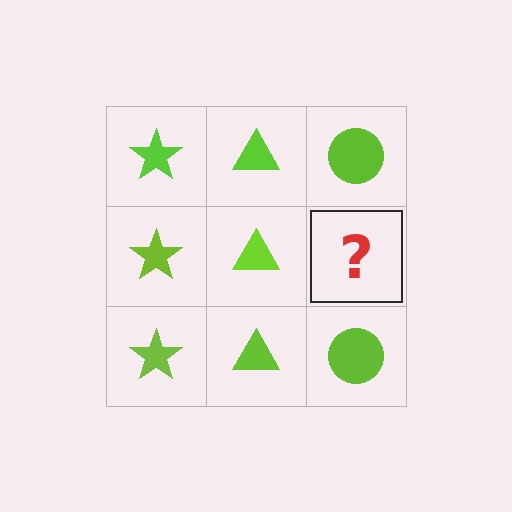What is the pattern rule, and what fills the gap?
The rule is that each column has a consistent shape. The gap should be filled with a lime circle.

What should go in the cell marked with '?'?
The missing cell should contain a lime circle.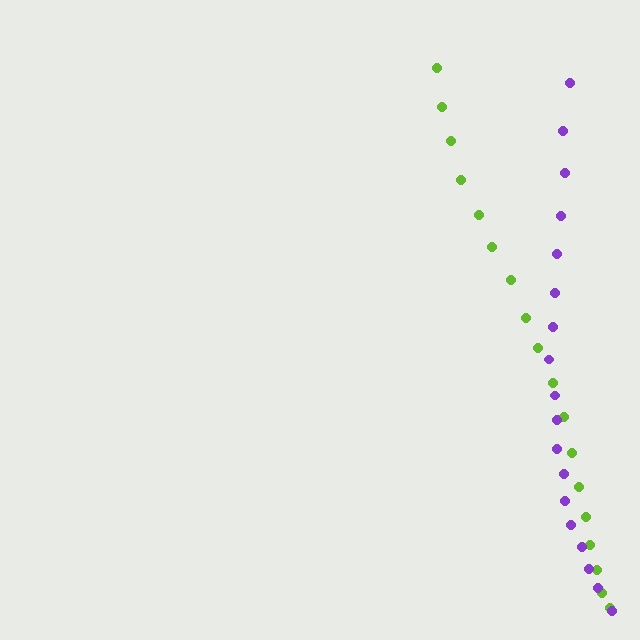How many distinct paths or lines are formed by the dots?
There are 2 distinct paths.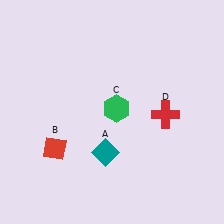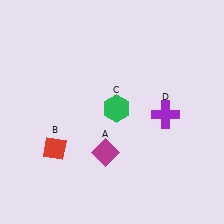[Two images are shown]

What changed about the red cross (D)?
In Image 1, D is red. In Image 2, it changed to purple.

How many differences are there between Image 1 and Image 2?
There are 2 differences between the two images.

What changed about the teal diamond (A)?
In Image 1, A is teal. In Image 2, it changed to magenta.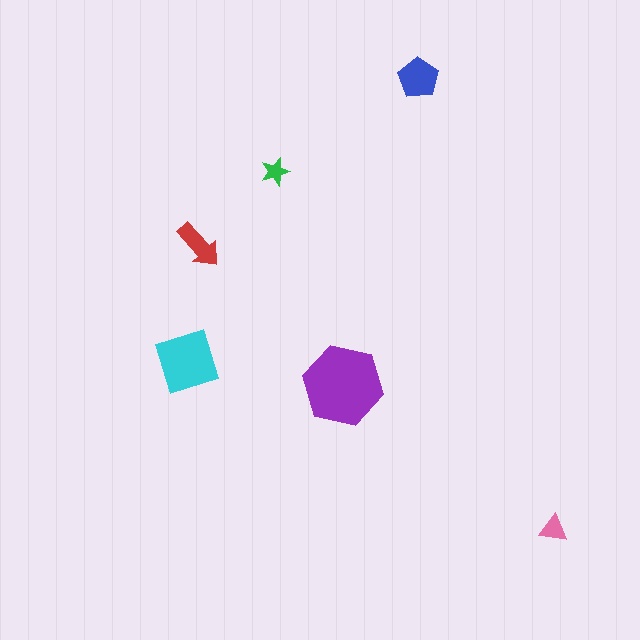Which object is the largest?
The purple hexagon.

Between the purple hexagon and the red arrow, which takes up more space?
The purple hexagon.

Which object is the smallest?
The green star.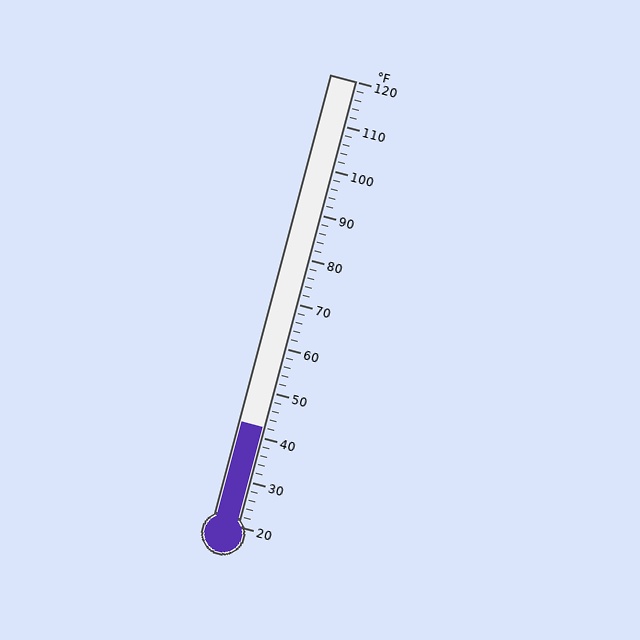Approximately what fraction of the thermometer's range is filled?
The thermometer is filled to approximately 20% of its range.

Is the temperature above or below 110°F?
The temperature is below 110°F.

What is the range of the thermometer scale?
The thermometer scale ranges from 20°F to 120°F.